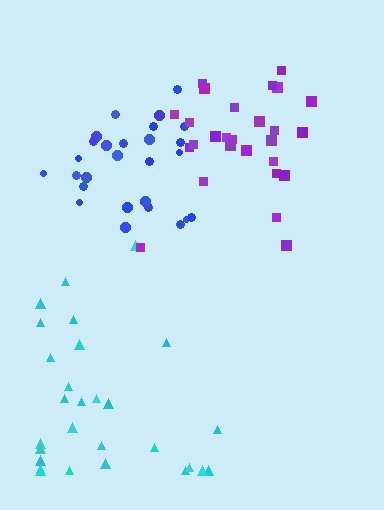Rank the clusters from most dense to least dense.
purple, blue, cyan.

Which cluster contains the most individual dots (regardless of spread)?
Cyan (30).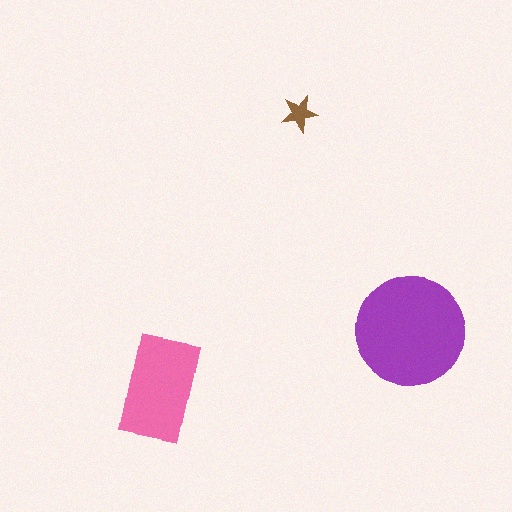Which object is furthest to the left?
The pink rectangle is leftmost.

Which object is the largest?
The purple circle.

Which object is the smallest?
The brown star.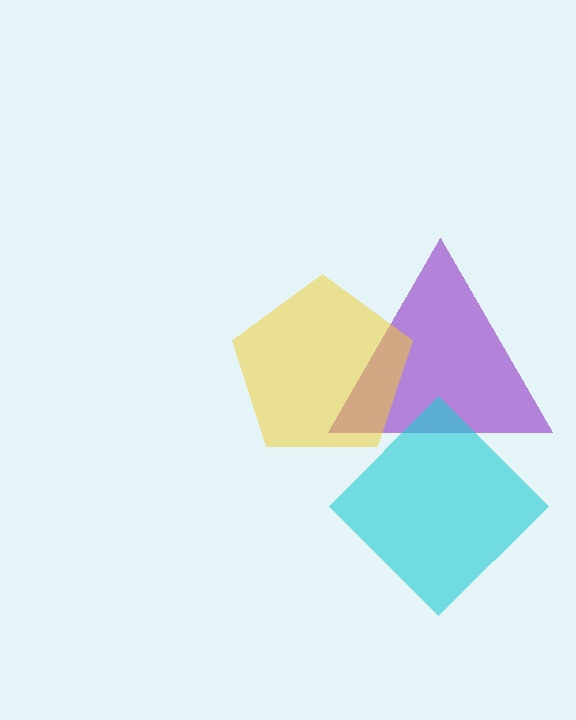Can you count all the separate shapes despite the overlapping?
Yes, there are 3 separate shapes.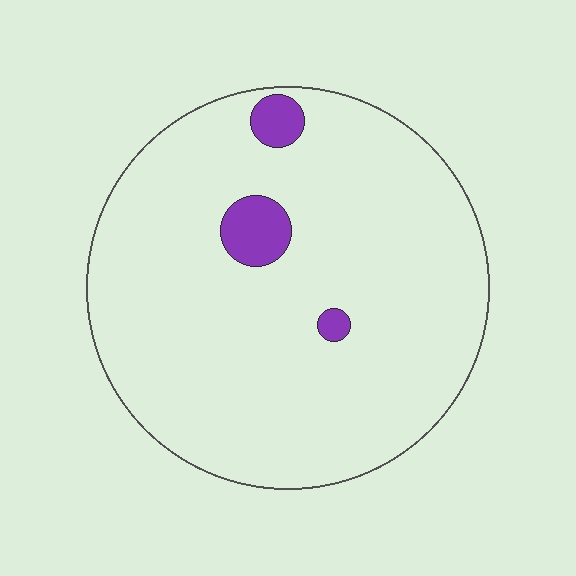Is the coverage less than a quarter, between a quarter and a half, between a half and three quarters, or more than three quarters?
Less than a quarter.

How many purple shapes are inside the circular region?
3.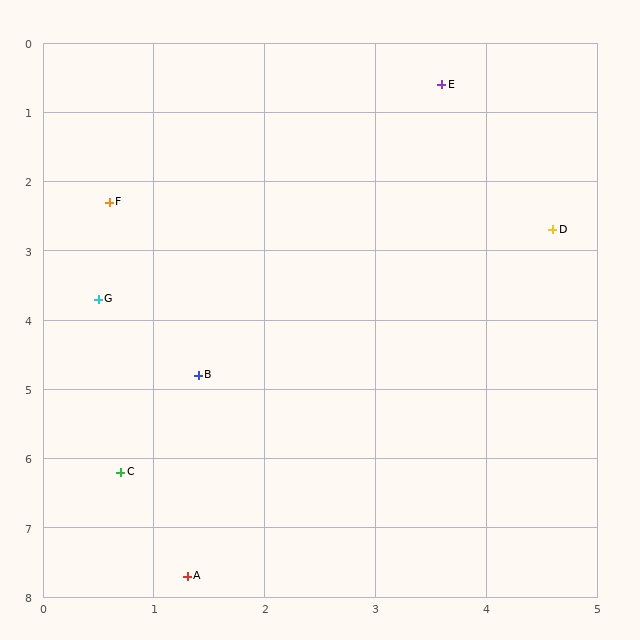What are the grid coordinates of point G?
Point G is at approximately (0.5, 3.7).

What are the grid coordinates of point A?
Point A is at approximately (1.3, 7.7).